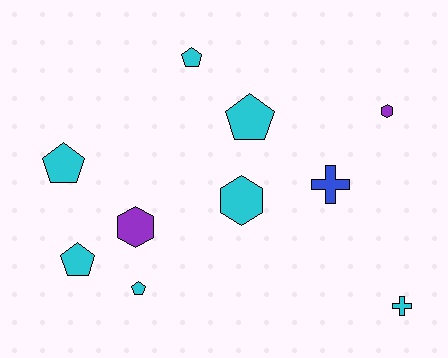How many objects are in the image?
There are 10 objects.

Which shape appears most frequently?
Pentagon, with 5 objects.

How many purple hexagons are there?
There are 2 purple hexagons.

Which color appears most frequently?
Cyan, with 7 objects.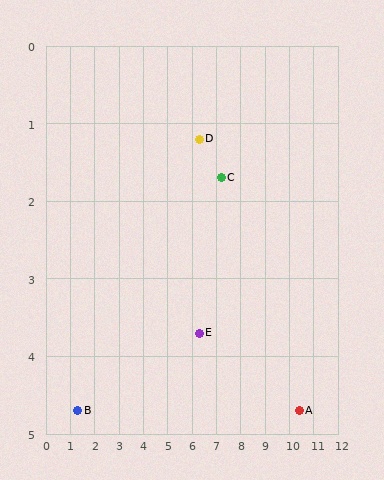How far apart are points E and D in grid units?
Points E and D are about 2.5 grid units apart.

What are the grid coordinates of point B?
Point B is at approximately (1.3, 4.7).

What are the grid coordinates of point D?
Point D is at approximately (6.3, 1.2).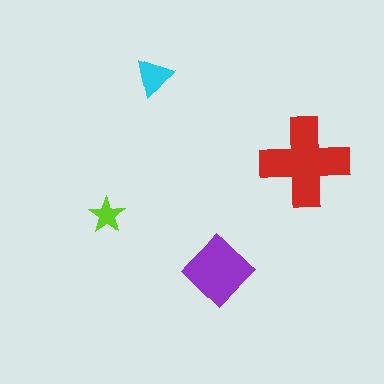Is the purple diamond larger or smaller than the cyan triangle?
Larger.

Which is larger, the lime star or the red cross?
The red cross.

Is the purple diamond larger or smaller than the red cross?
Smaller.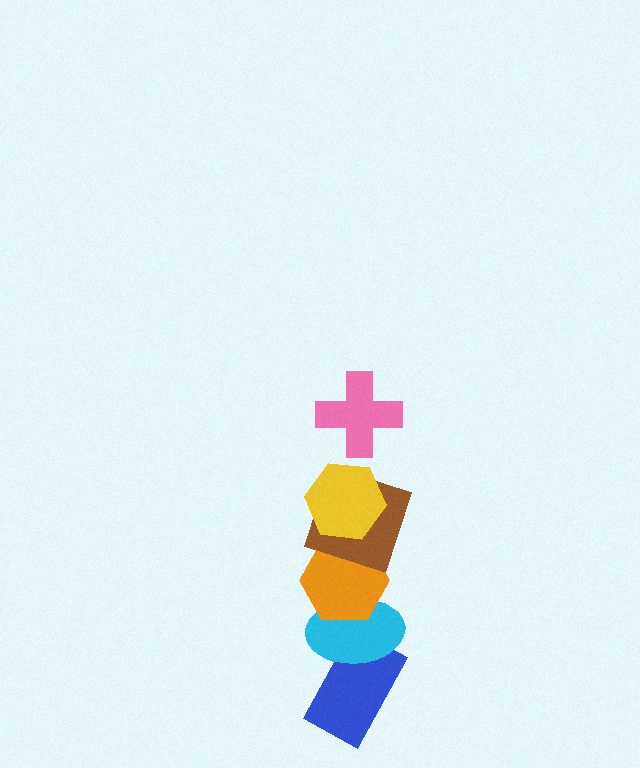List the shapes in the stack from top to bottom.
From top to bottom: the pink cross, the yellow hexagon, the brown square, the orange hexagon, the cyan ellipse, the blue rectangle.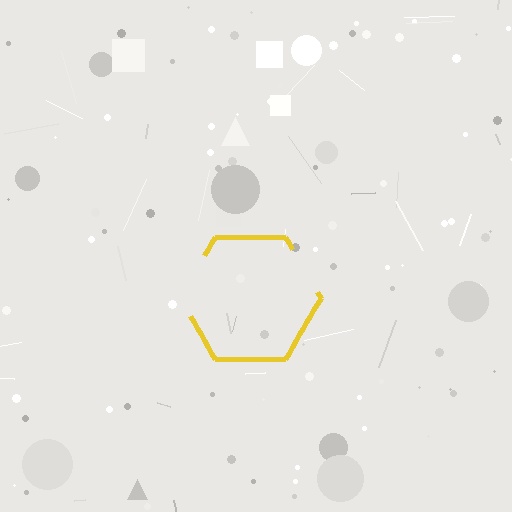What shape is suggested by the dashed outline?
The dashed outline suggests a hexagon.